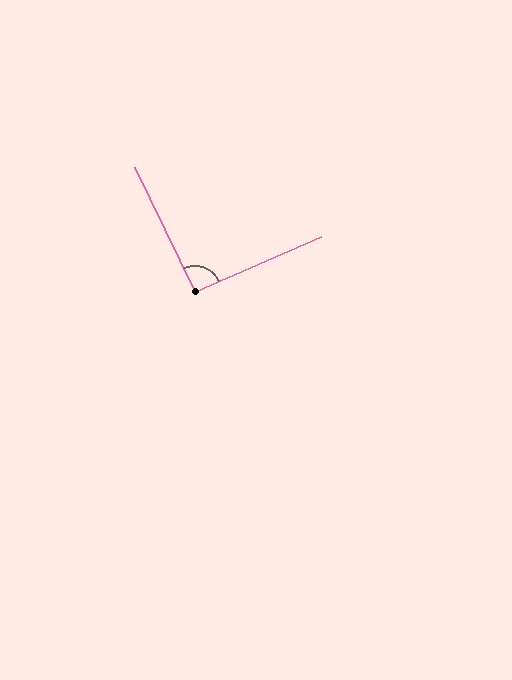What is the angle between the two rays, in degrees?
Approximately 92 degrees.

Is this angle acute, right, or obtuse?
It is approximately a right angle.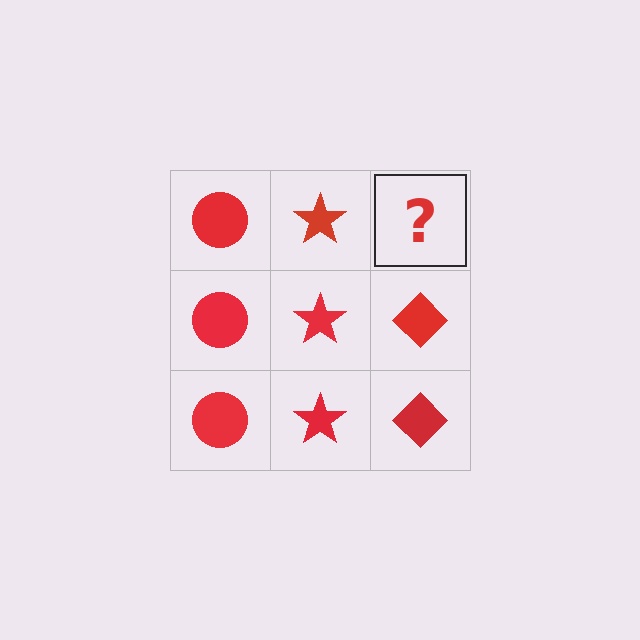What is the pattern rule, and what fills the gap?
The rule is that each column has a consistent shape. The gap should be filled with a red diamond.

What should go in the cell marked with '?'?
The missing cell should contain a red diamond.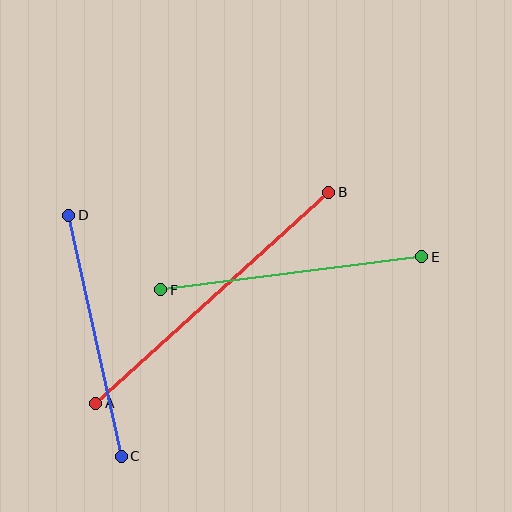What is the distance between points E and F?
The distance is approximately 263 pixels.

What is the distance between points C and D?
The distance is approximately 247 pixels.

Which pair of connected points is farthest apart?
Points A and B are farthest apart.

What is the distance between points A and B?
The distance is approximately 314 pixels.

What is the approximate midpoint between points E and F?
The midpoint is at approximately (291, 273) pixels.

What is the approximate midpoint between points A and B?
The midpoint is at approximately (212, 298) pixels.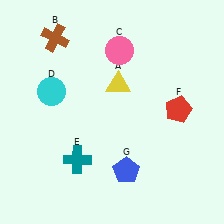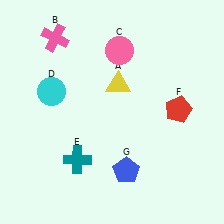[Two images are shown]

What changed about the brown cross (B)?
In Image 1, B is brown. In Image 2, it changed to pink.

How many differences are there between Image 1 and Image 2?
There is 1 difference between the two images.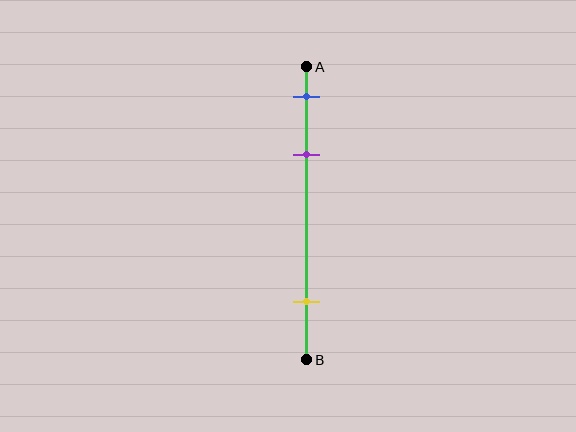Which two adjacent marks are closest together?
The blue and purple marks are the closest adjacent pair.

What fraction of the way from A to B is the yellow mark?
The yellow mark is approximately 80% (0.8) of the way from A to B.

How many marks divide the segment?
There are 3 marks dividing the segment.